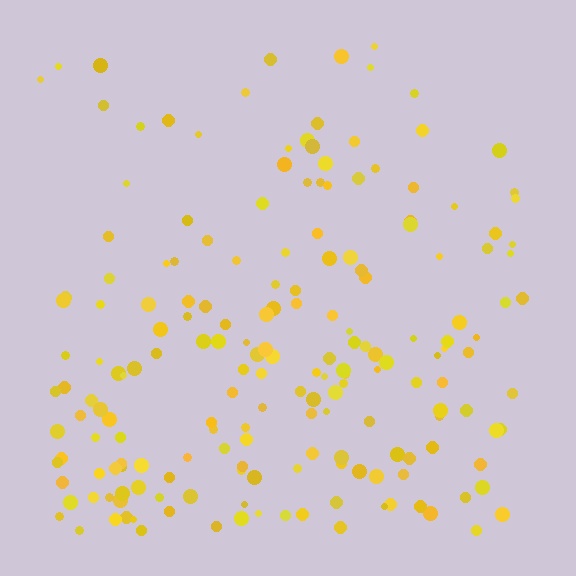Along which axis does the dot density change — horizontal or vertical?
Vertical.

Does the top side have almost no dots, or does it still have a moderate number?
Still a moderate number, just noticeably fewer than the bottom.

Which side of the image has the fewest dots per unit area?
The top.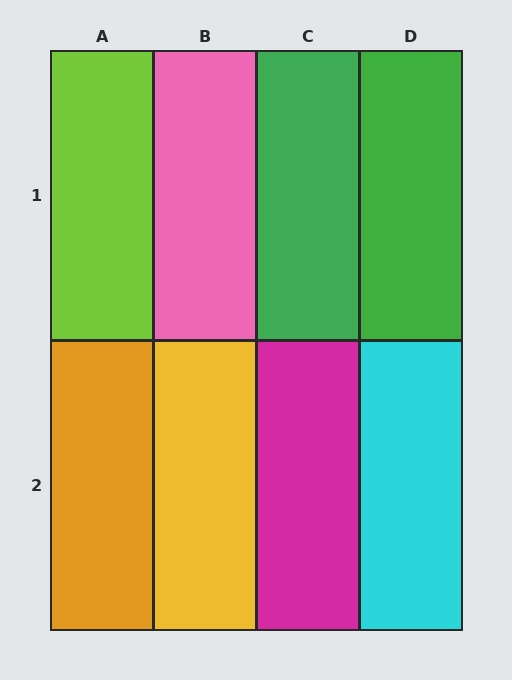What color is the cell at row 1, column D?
Green.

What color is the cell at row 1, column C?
Green.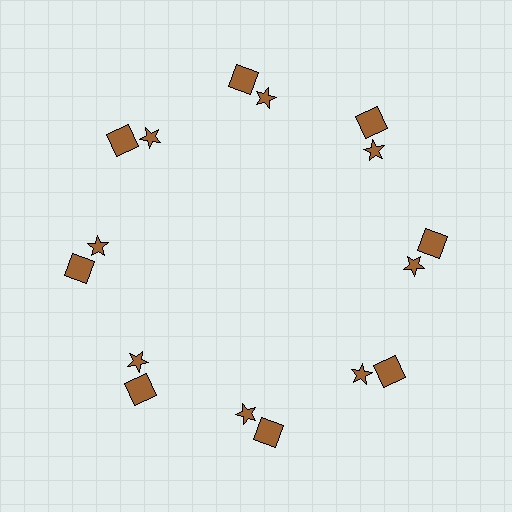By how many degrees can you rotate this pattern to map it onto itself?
The pattern maps onto itself every 45 degrees of rotation.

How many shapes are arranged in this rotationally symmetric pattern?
There are 16 shapes, arranged in 8 groups of 2.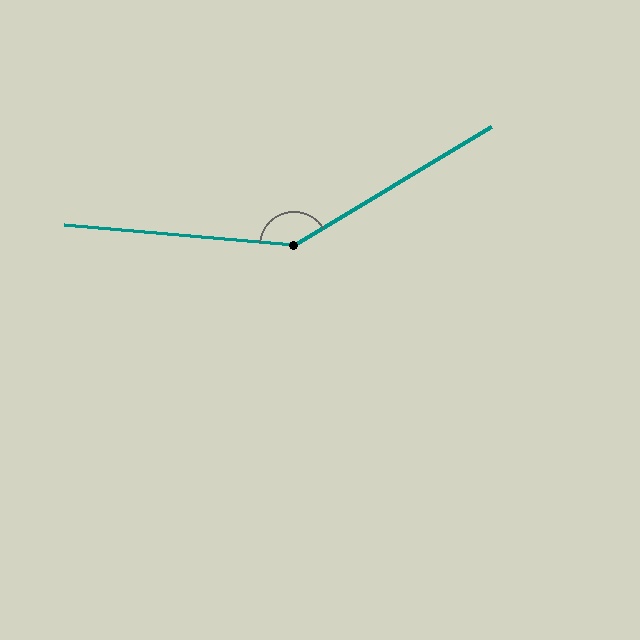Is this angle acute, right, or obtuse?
It is obtuse.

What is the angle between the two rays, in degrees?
Approximately 144 degrees.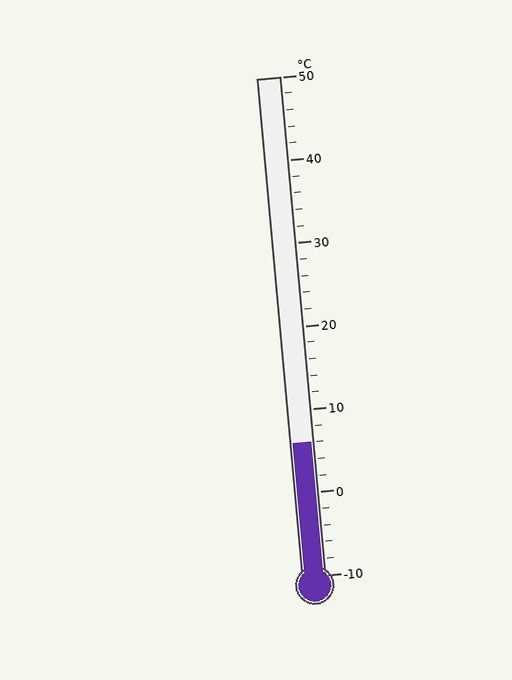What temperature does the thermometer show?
The thermometer shows approximately 6°C.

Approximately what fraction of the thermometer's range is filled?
The thermometer is filled to approximately 25% of its range.